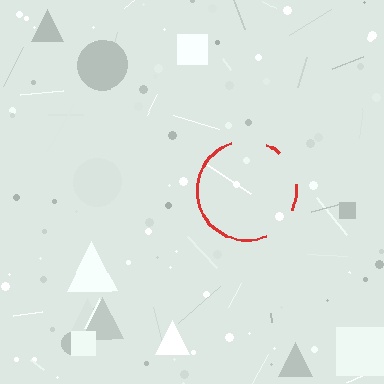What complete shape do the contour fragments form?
The contour fragments form a circle.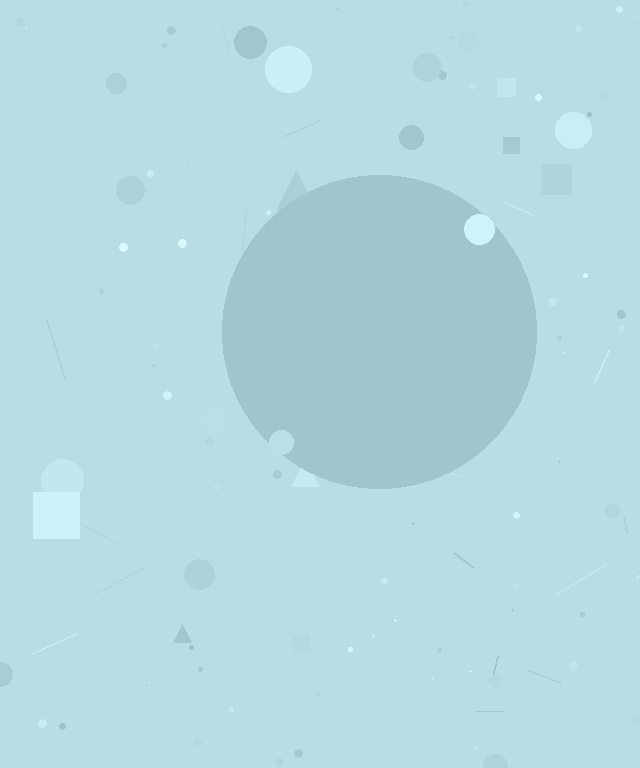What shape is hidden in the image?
A circle is hidden in the image.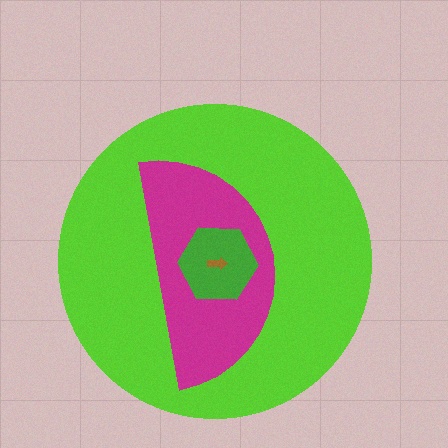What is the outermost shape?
The lime circle.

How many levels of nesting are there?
4.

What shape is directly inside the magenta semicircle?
The green hexagon.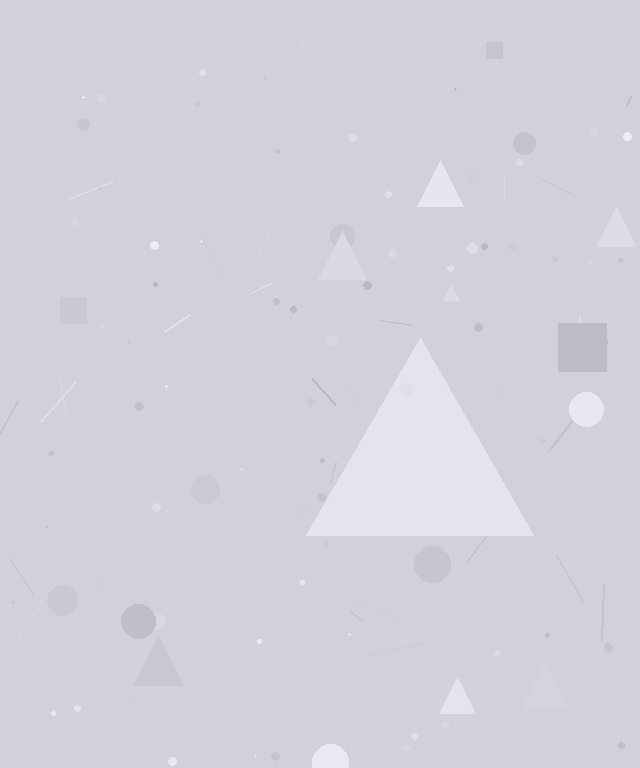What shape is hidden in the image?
A triangle is hidden in the image.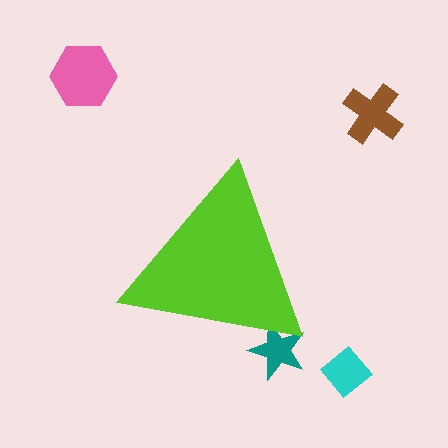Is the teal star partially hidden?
Yes, the teal star is partially hidden behind the lime triangle.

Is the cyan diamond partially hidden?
No, the cyan diamond is fully visible.